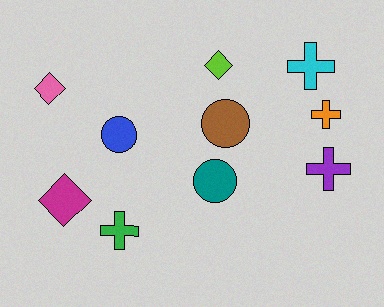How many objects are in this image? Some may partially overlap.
There are 10 objects.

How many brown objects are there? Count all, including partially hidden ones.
There is 1 brown object.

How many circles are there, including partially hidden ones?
There are 3 circles.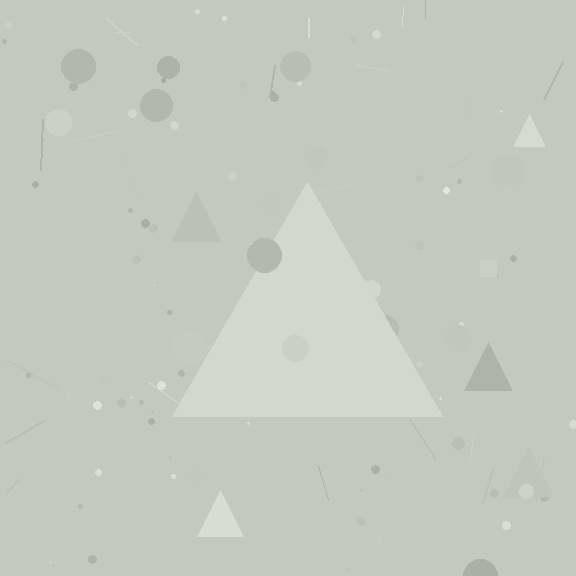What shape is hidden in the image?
A triangle is hidden in the image.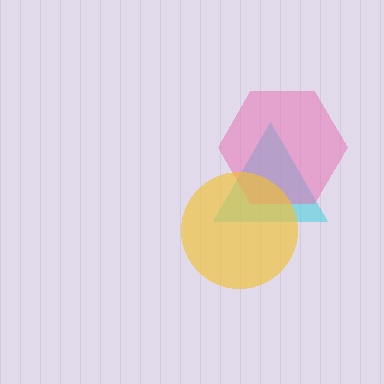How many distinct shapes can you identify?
There are 3 distinct shapes: a cyan triangle, a pink hexagon, a yellow circle.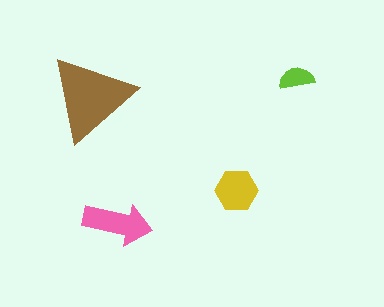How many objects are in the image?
There are 4 objects in the image.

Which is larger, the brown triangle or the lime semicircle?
The brown triangle.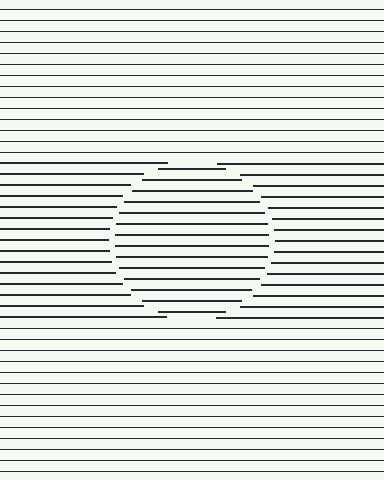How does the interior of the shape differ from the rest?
The interior of the shape contains the same grating, shifted by half a period — the contour is defined by the phase discontinuity where line-ends from the inner and outer gratings abut.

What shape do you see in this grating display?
An illusory circle. The interior of the shape contains the same grating, shifted by half a period — the contour is defined by the phase discontinuity where line-ends from the inner and outer gratings abut.